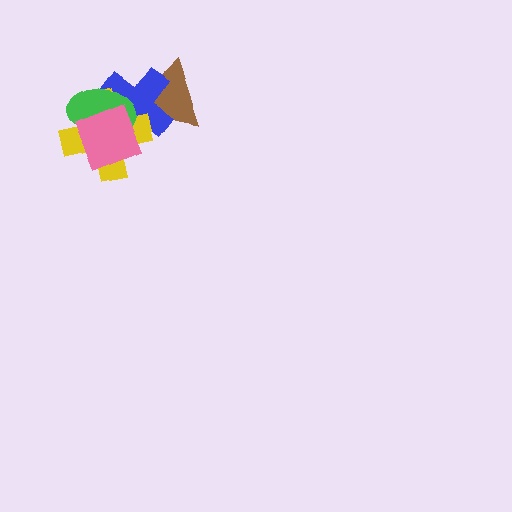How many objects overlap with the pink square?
3 objects overlap with the pink square.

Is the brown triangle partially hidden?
Yes, it is partially covered by another shape.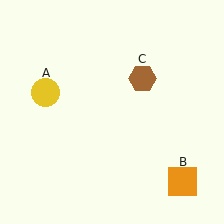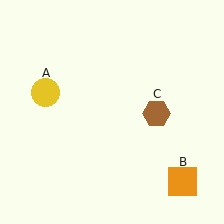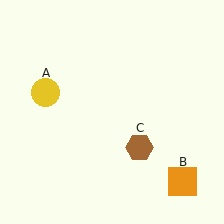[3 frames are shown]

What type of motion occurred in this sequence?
The brown hexagon (object C) rotated clockwise around the center of the scene.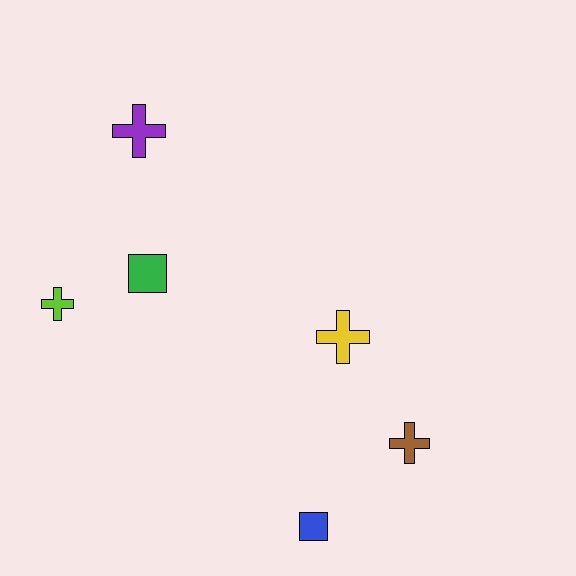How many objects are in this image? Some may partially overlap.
There are 6 objects.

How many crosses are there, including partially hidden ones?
There are 4 crosses.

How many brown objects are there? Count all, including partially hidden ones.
There is 1 brown object.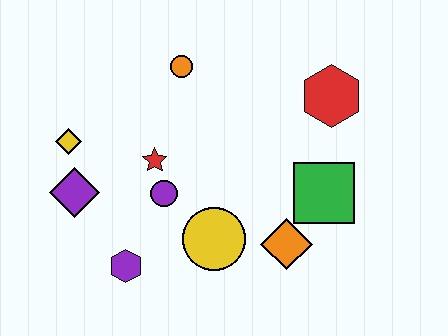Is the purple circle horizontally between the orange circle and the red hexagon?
No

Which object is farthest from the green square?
The yellow diamond is farthest from the green square.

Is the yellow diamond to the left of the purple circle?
Yes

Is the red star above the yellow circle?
Yes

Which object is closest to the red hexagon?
The green square is closest to the red hexagon.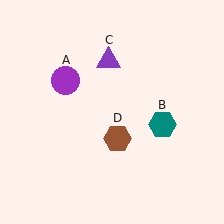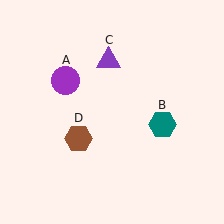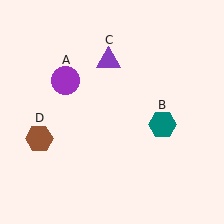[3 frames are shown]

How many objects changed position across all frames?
1 object changed position: brown hexagon (object D).